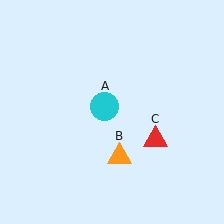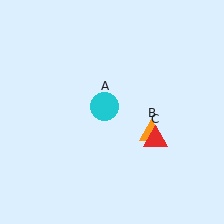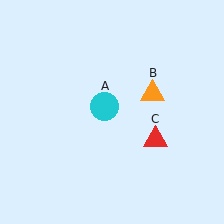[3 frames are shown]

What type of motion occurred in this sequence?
The orange triangle (object B) rotated counterclockwise around the center of the scene.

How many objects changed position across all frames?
1 object changed position: orange triangle (object B).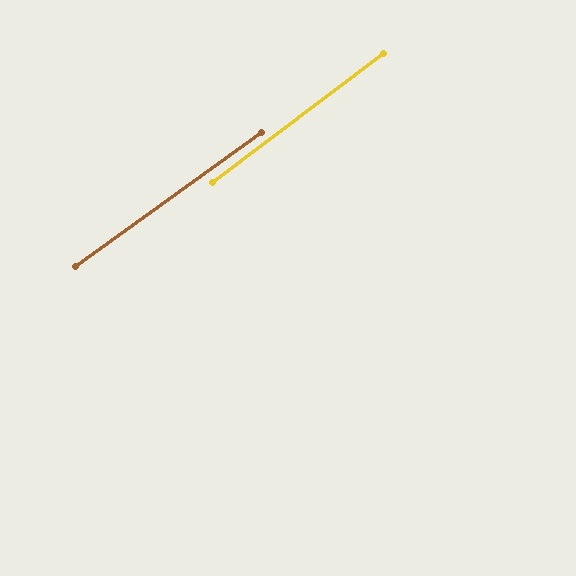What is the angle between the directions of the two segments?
Approximately 1 degree.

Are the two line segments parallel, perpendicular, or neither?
Parallel — their directions differ by only 1.3°.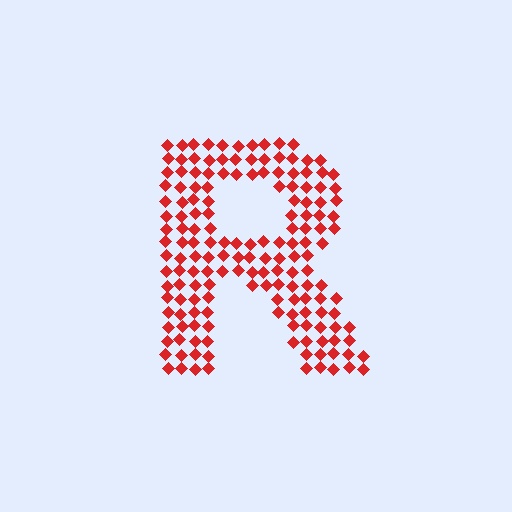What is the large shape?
The large shape is the letter R.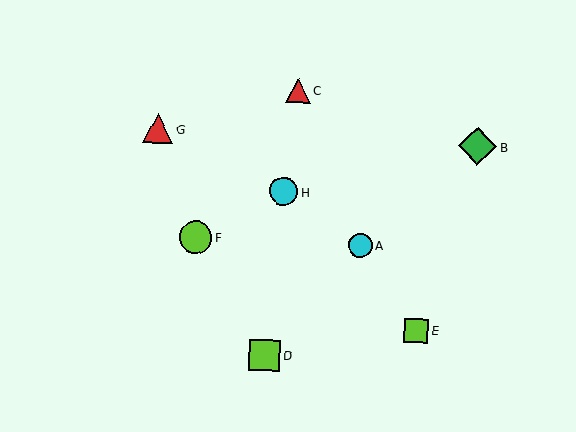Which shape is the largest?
The green diamond (labeled B) is the largest.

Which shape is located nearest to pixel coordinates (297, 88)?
The red triangle (labeled C) at (298, 91) is nearest to that location.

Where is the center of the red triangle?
The center of the red triangle is at (298, 91).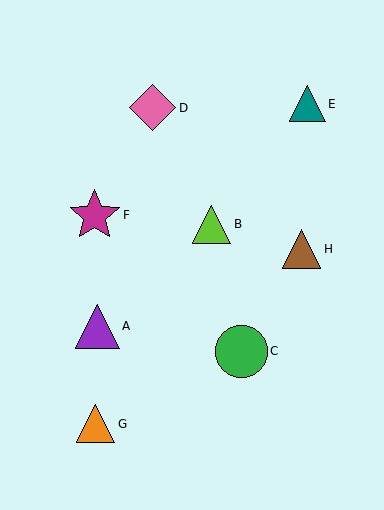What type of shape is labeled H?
Shape H is a brown triangle.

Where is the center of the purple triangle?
The center of the purple triangle is at (97, 326).